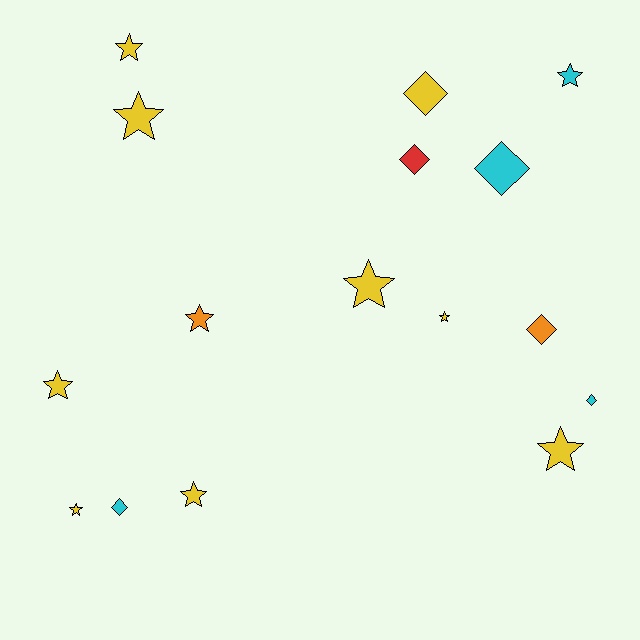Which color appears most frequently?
Yellow, with 9 objects.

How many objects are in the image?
There are 16 objects.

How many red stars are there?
There are no red stars.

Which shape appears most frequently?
Star, with 10 objects.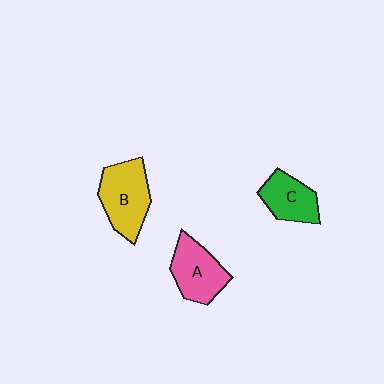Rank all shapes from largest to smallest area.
From largest to smallest: B (yellow), A (pink), C (green).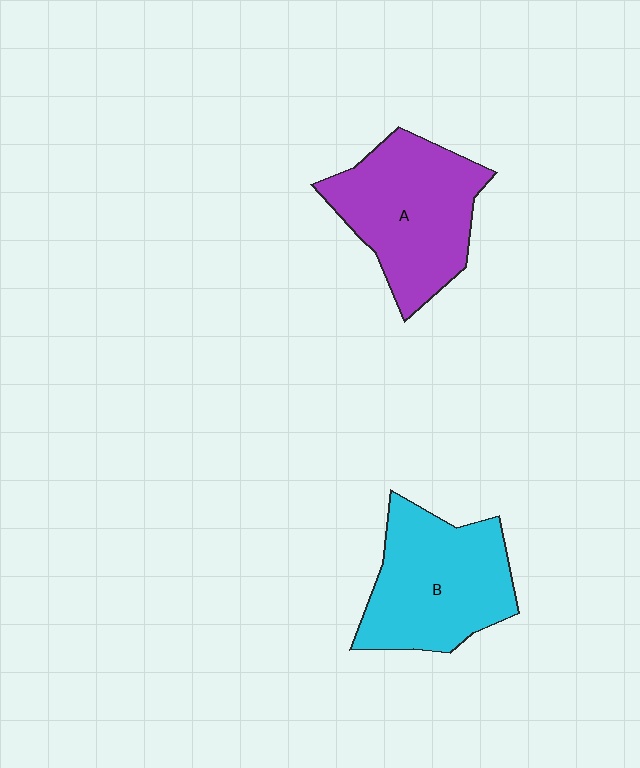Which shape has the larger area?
Shape A (purple).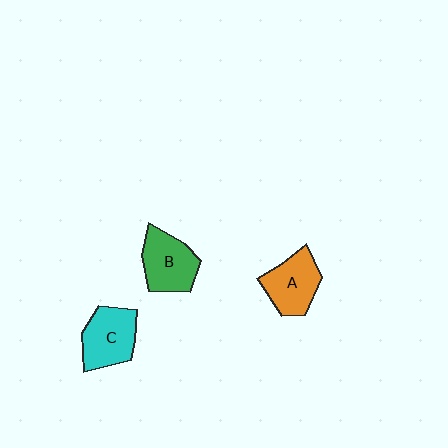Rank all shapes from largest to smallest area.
From largest to smallest: C (cyan), B (green), A (orange).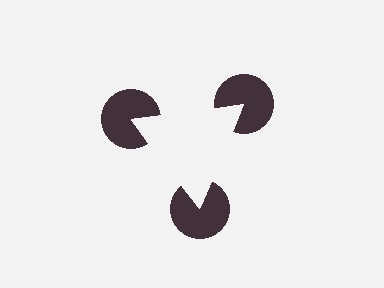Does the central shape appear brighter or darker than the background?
It typically appears slightly brighter than the background, even though no actual brightness change is drawn.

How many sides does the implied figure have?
3 sides.